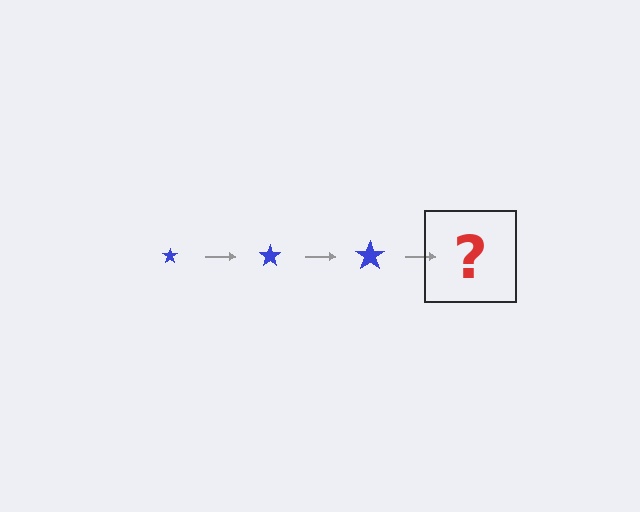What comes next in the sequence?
The next element should be a blue star, larger than the previous one.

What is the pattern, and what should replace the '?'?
The pattern is that the star gets progressively larger each step. The '?' should be a blue star, larger than the previous one.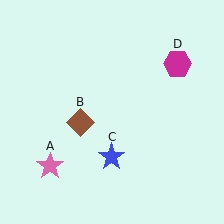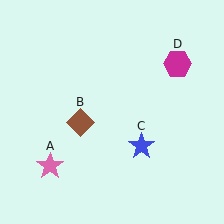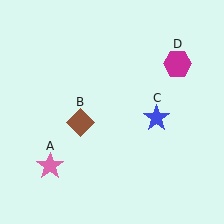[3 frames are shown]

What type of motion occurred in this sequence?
The blue star (object C) rotated counterclockwise around the center of the scene.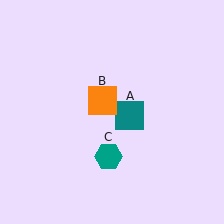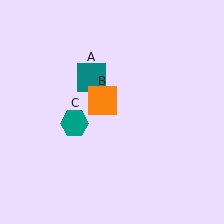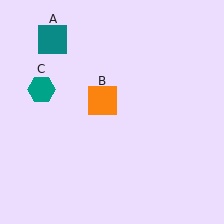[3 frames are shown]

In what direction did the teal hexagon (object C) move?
The teal hexagon (object C) moved up and to the left.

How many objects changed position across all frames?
2 objects changed position: teal square (object A), teal hexagon (object C).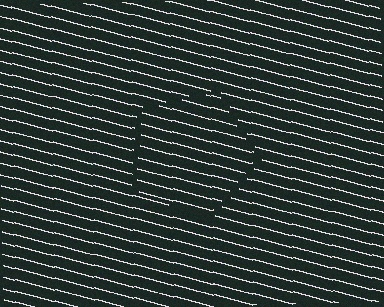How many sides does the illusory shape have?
5 sides — the line-ends trace a pentagon.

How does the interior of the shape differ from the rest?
The interior of the shape contains the same grating, shifted by half a period — the contour is defined by the phase discontinuity where line-ends from the inner and outer gratings abut.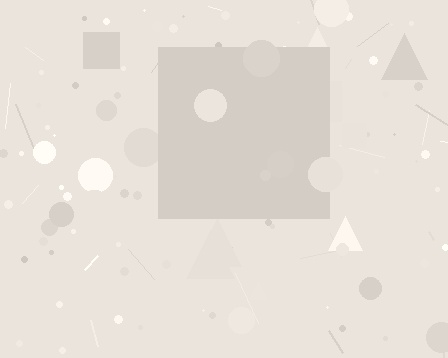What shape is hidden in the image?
A square is hidden in the image.